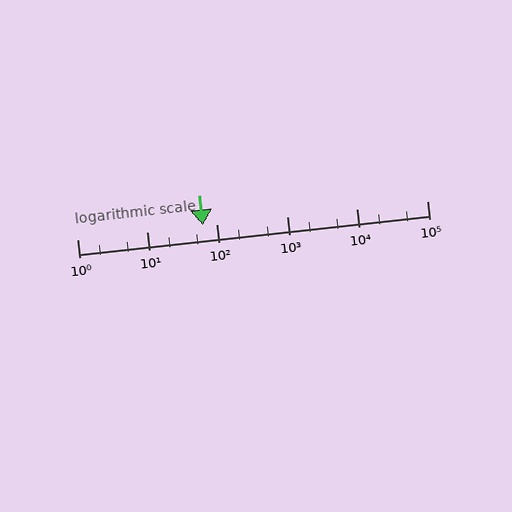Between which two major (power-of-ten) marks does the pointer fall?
The pointer is between 10 and 100.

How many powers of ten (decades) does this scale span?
The scale spans 5 decades, from 1 to 100000.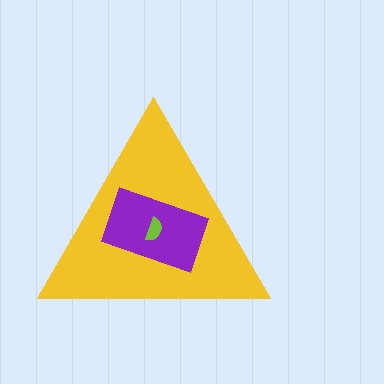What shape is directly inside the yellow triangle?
The purple rectangle.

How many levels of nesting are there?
3.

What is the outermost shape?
The yellow triangle.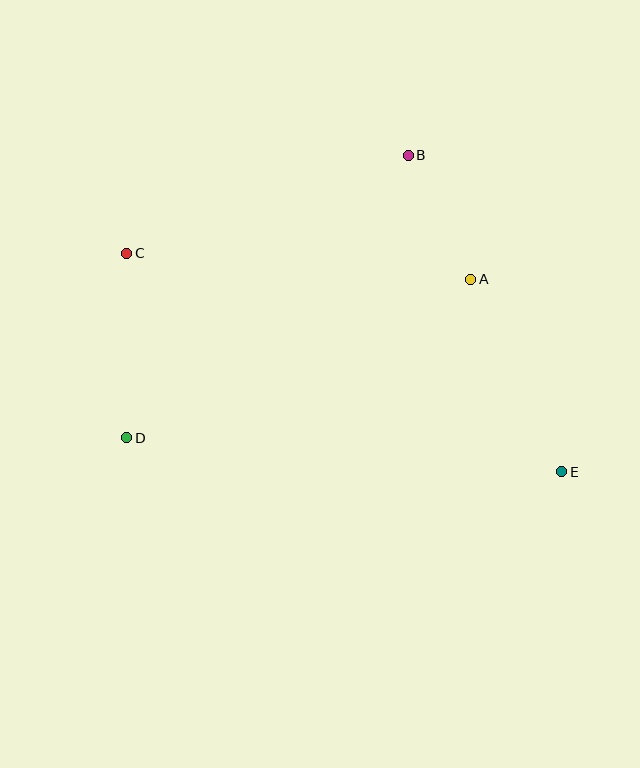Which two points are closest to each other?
Points A and B are closest to each other.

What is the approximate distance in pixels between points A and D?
The distance between A and D is approximately 380 pixels.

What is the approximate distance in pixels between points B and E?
The distance between B and E is approximately 351 pixels.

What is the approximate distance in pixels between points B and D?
The distance between B and D is approximately 399 pixels.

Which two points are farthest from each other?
Points C and E are farthest from each other.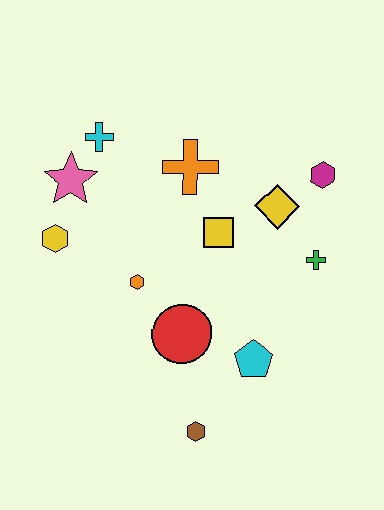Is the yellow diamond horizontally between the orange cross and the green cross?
Yes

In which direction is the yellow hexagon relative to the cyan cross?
The yellow hexagon is below the cyan cross.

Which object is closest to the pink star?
The cyan cross is closest to the pink star.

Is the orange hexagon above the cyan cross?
No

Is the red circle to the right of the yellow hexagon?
Yes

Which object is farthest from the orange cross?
The brown hexagon is farthest from the orange cross.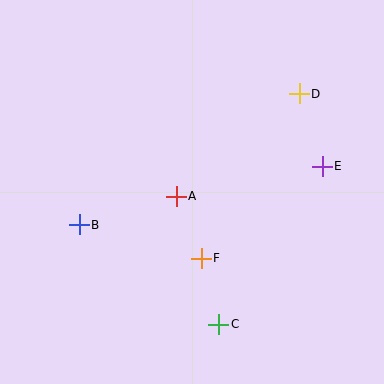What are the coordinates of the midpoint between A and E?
The midpoint between A and E is at (249, 181).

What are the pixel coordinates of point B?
Point B is at (79, 225).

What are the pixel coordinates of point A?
Point A is at (176, 196).